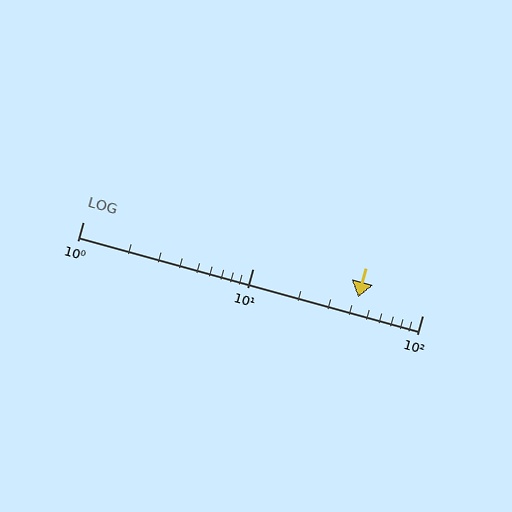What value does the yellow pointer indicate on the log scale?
The pointer indicates approximately 42.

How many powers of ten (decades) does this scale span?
The scale spans 2 decades, from 1 to 100.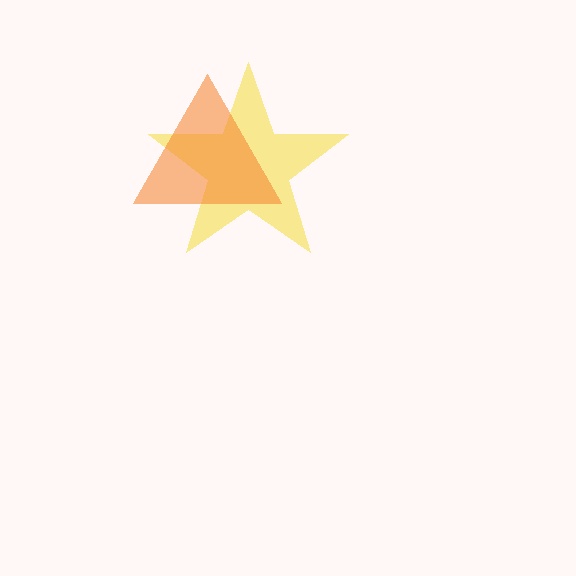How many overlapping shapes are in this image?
There are 2 overlapping shapes in the image.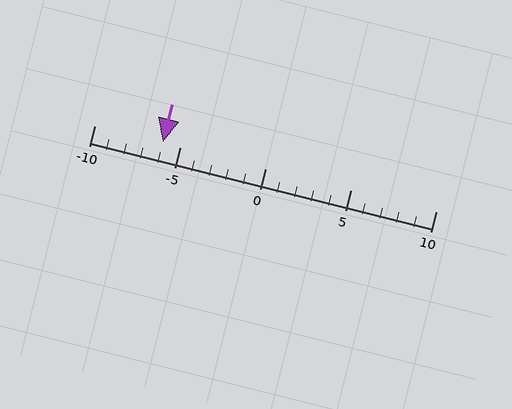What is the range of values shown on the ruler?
The ruler shows values from -10 to 10.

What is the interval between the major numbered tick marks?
The major tick marks are spaced 5 units apart.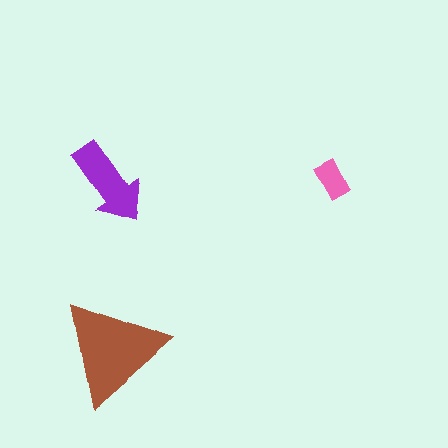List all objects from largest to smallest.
The brown triangle, the purple arrow, the pink rectangle.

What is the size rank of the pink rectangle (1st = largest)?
3rd.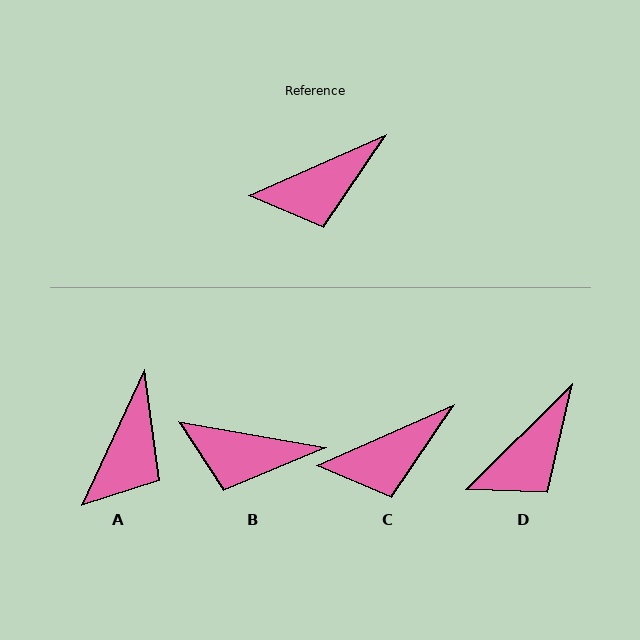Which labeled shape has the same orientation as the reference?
C.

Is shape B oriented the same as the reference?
No, it is off by about 33 degrees.